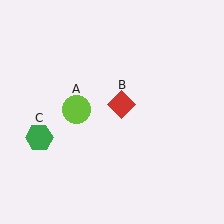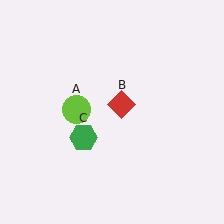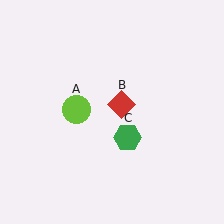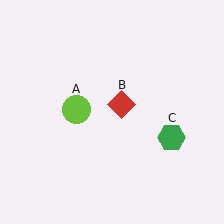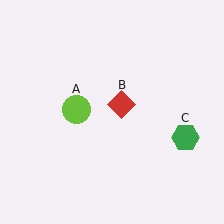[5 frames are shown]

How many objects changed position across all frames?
1 object changed position: green hexagon (object C).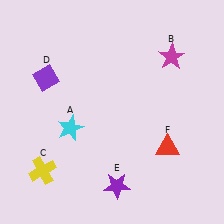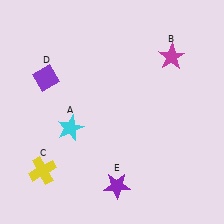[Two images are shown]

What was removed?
The red triangle (F) was removed in Image 2.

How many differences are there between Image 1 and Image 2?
There is 1 difference between the two images.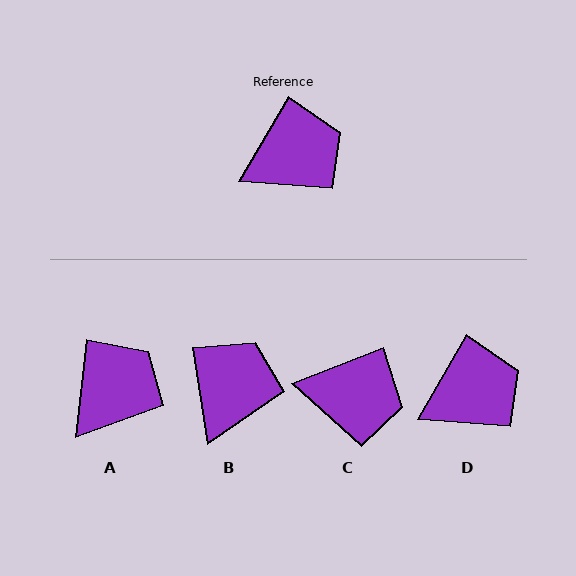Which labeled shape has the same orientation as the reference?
D.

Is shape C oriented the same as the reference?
No, it is off by about 38 degrees.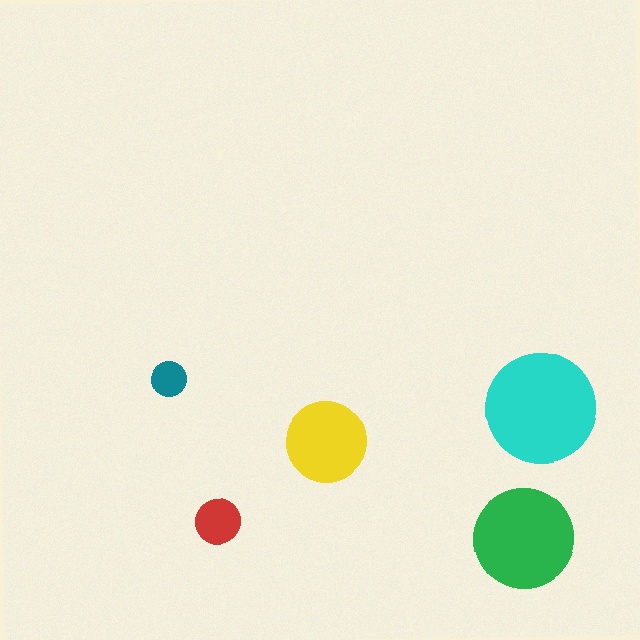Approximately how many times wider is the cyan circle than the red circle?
About 2.5 times wider.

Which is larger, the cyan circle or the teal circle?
The cyan one.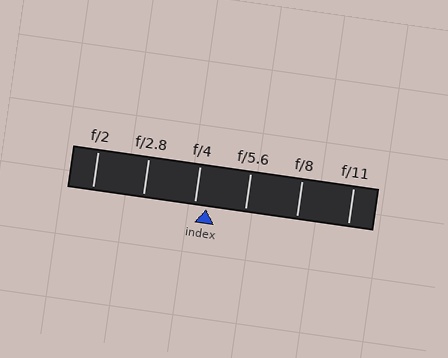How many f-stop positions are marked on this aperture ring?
There are 6 f-stop positions marked.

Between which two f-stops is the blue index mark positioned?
The index mark is between f/4 and f/5.6.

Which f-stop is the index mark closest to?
The index mark is closest to f/4.